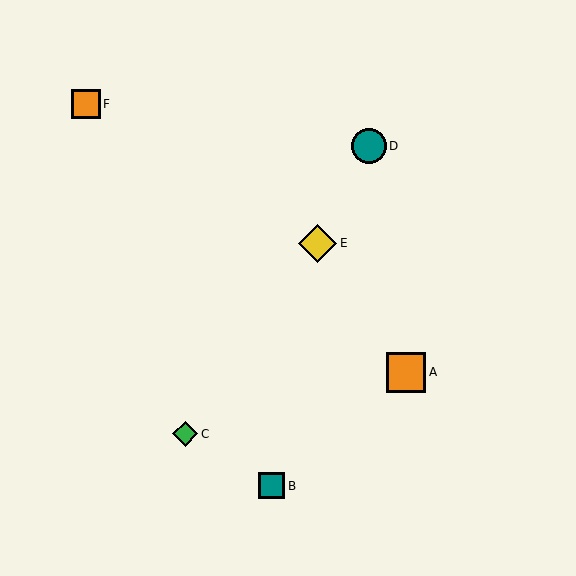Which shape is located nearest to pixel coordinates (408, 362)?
The orange square (labeled A) at (406, 372) is nearest to that location.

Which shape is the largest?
The orange square (labeled A) is the largest.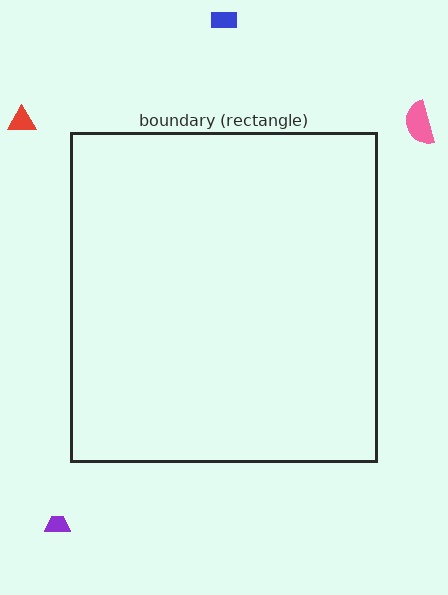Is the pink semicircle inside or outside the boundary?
Outside.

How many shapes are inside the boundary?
0 inside, 4 outside.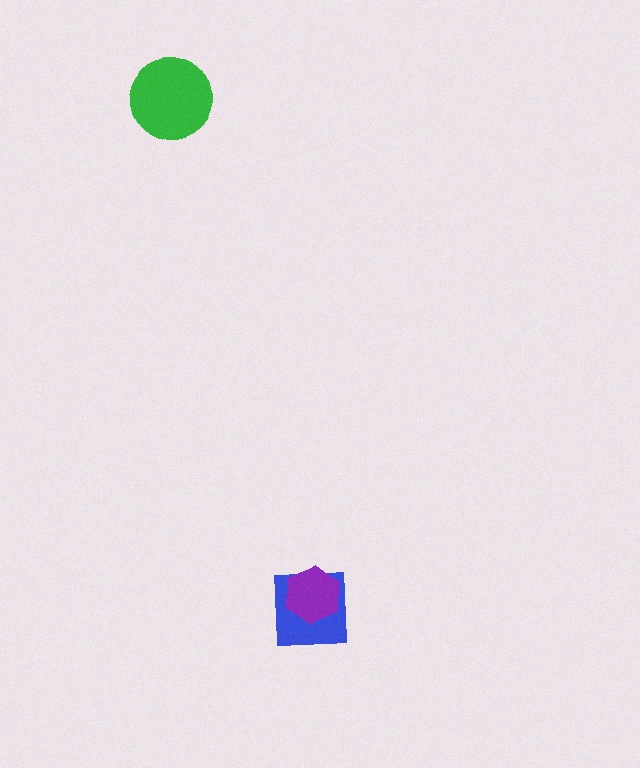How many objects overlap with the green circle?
0 objects overlap with the green circle.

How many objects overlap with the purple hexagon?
1 object overlaps with the purple hexagon.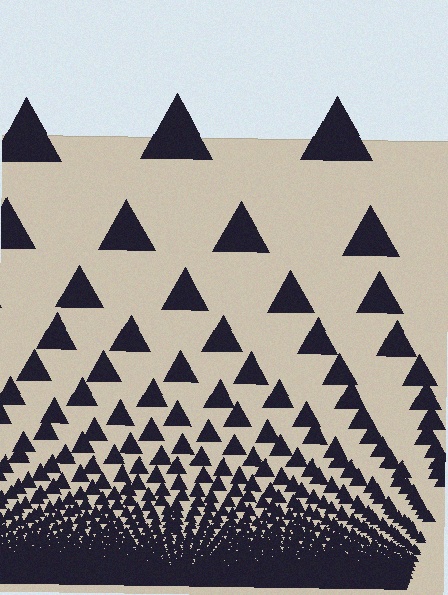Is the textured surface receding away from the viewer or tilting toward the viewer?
The surface appears to tilt toward the viewer. Texture elements get larger and sparser toward the top.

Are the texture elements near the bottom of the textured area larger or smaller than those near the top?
Smaller. The gradient is inverted — elements near the bottom are smaller and denser.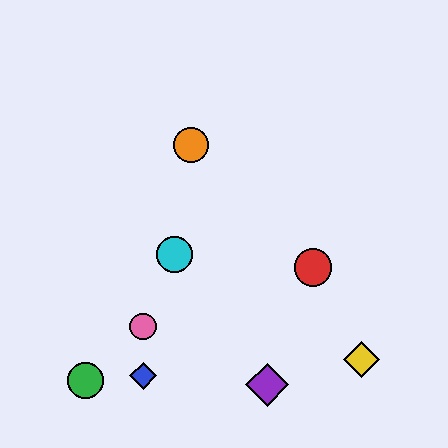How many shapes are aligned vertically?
2 shapes (the blue diamond, the pink circle) are aligned vertically.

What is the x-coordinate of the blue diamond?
The blue diamond is at x≈143.